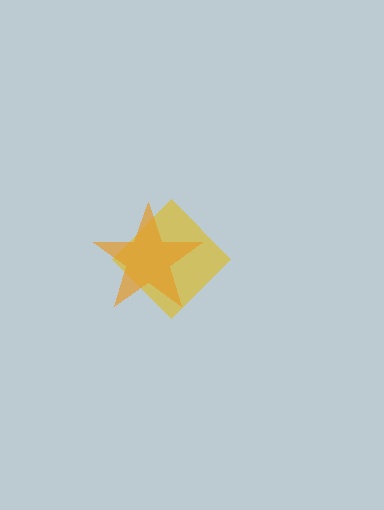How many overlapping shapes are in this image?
There are 2 overlapping shapes in the image.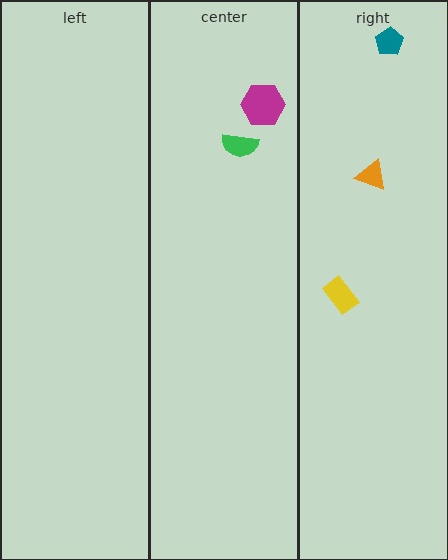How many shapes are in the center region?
2.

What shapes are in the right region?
The orange triangle, the yellow rectangle, the teal pentagon.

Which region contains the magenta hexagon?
The center region.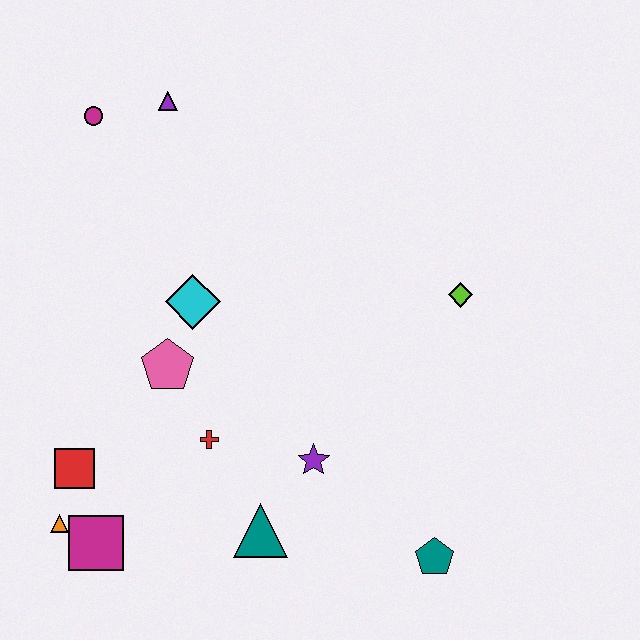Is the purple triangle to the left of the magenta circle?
No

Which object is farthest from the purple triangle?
The teal pentagon is farthest from the purple triangle.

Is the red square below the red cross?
Yes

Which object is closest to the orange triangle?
The magenta square is closest to the orange triangle.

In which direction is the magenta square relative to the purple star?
The magenta square is to the left of the purple star.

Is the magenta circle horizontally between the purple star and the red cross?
No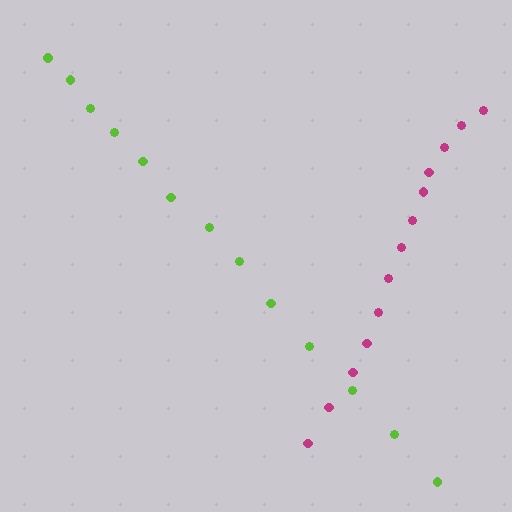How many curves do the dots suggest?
There are 2 distinct paths.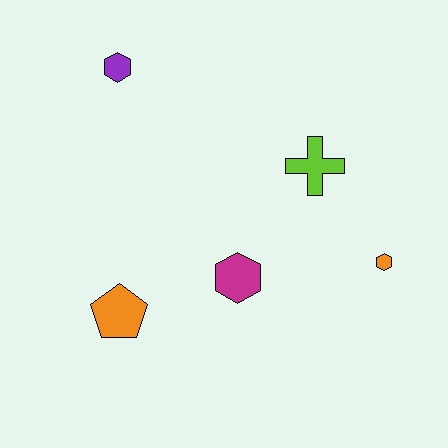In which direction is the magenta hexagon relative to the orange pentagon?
The magenta hexagon is to the right of the orange pentagon.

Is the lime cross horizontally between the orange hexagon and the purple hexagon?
Yes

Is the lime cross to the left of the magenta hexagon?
No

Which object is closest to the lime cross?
The orange hexagon is closest to the lime cross.